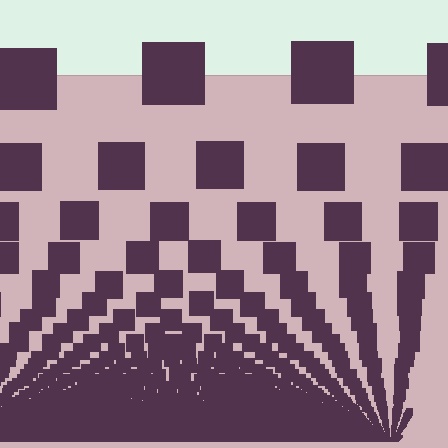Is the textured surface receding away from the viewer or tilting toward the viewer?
The surface appears to tilt toward the viewer. Texture elements get larger and sparser toward the top.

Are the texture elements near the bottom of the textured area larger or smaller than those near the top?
Smaller. The gradient is inverted — elements near the bottom are smaller and denser.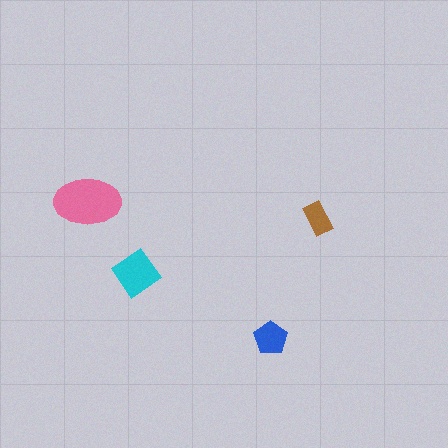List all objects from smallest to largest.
The brown rectangle, the blue pentagon, the cyan diamond, the pink ellipse.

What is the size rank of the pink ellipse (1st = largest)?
1st.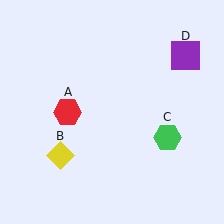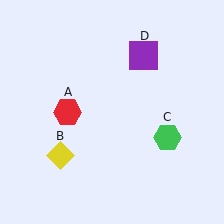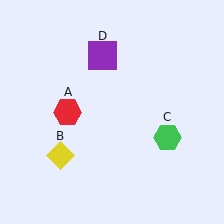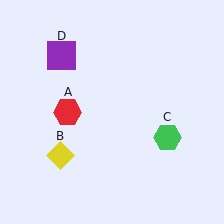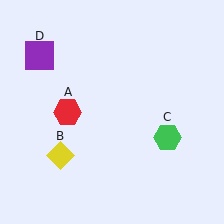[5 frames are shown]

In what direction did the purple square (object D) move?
The purple square (object D) moved left.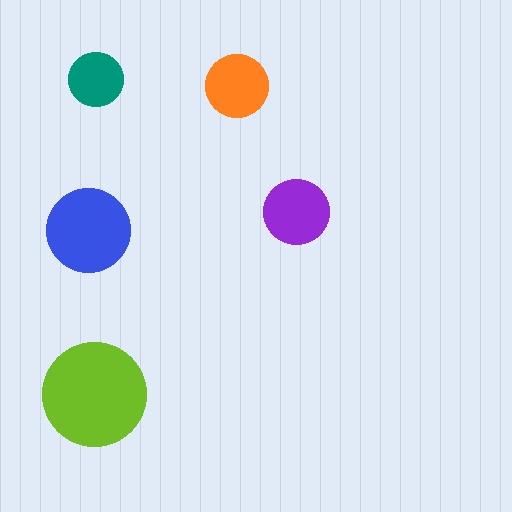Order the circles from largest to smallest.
the lime one, the blue one, the purple one, the orange one, the teal one.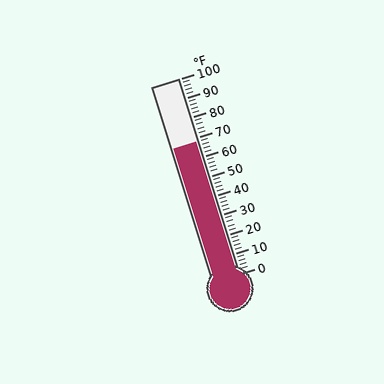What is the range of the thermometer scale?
The thermometer scale ranges from 0°F to 100°F.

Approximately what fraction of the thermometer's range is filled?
The thermometer is filled to approximately 70% of its range.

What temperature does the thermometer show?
The thermometer shows approximately 68°F.